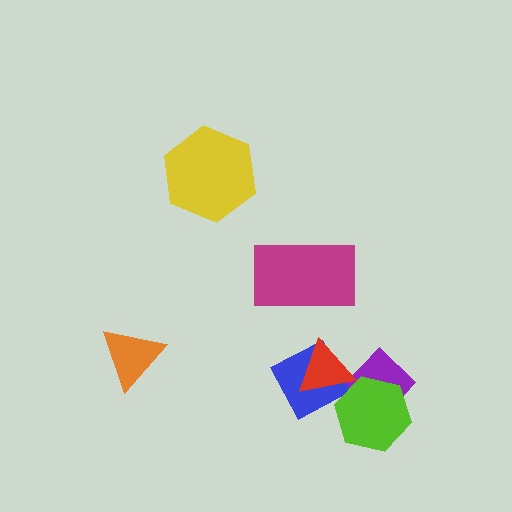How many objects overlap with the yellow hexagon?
0 objects overlap with the yellow hexagon.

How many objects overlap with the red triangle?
2 objects overlap with the red triangle.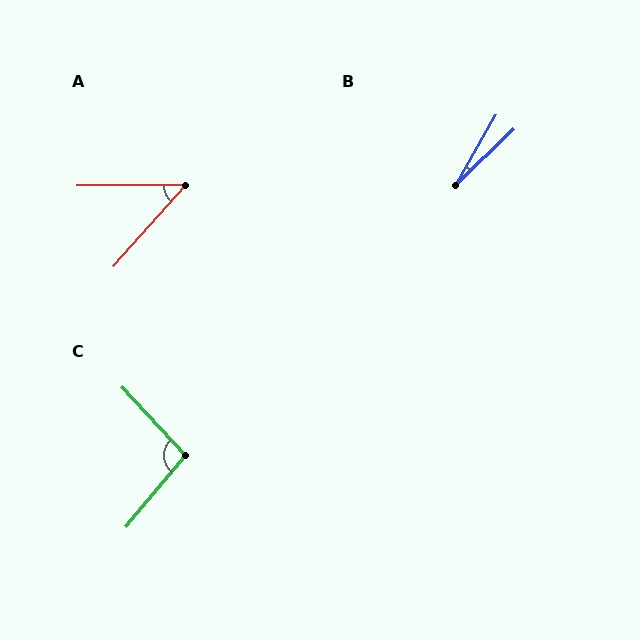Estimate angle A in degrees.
Approximately 48 degrees.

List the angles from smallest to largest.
B (16°), A (48°), C (97°).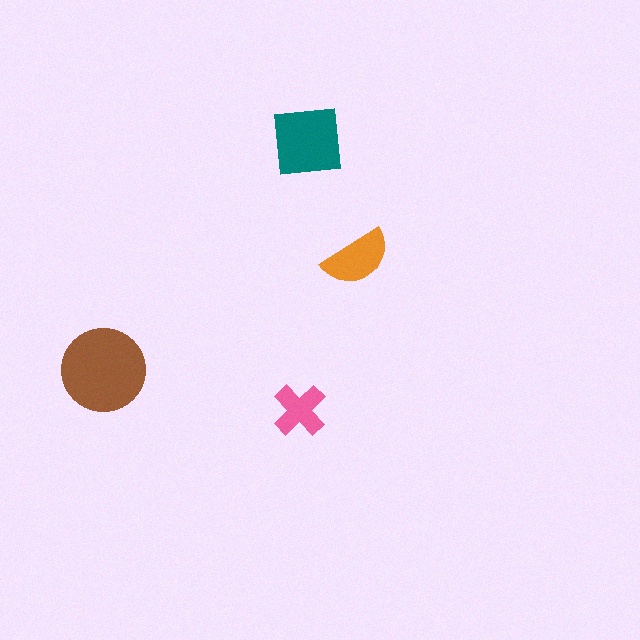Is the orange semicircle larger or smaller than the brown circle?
Smaller.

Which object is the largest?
The brown circle.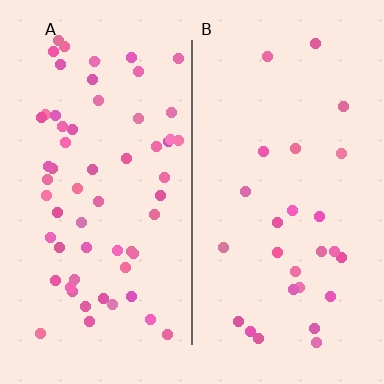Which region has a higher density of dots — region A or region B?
A (the left).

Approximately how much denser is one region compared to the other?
Approximately 2.3× — region A over region B.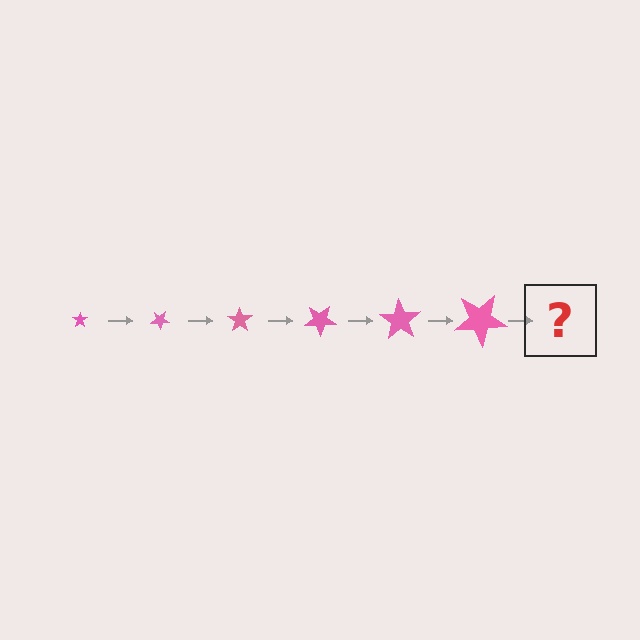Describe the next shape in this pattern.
It should be a star, larger than the previous one and rotated 210 degrees from the start.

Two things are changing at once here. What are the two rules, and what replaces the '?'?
The two rules are that the star grows larger each step and it rotates 35 degrees each step. The '?' should be a star, larger than the previous one and rotated 210 degrees from the start.